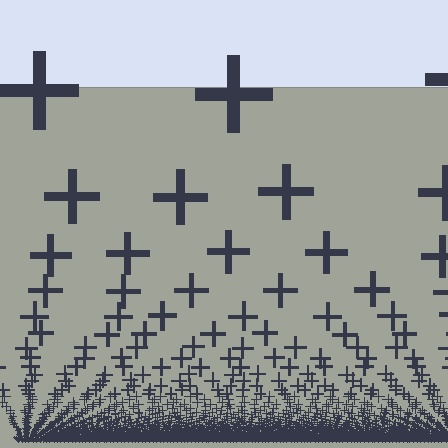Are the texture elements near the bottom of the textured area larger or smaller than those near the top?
Smaller. The gradient is inverted — elements near the bottom are smaller and denser.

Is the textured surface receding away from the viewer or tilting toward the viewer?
The surface appears to tilt toward the viewer. Texture elements get larger and sparser toward the top.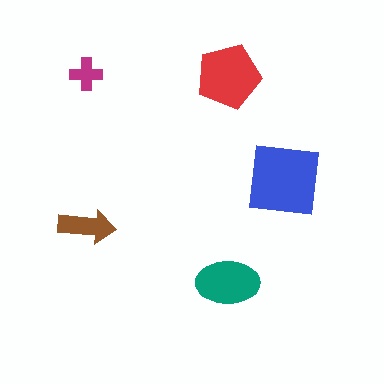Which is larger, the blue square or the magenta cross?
The blue square.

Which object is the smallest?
The magenta cross.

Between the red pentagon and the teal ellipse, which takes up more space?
The red pentagon.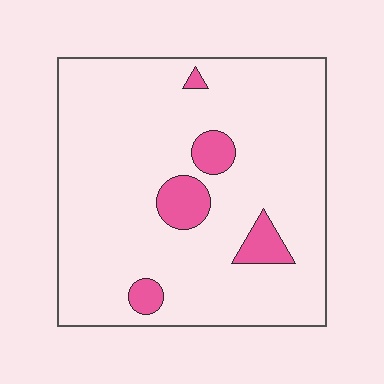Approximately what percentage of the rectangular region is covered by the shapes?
Approximately 10%.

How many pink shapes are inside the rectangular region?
5.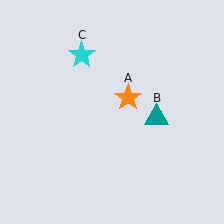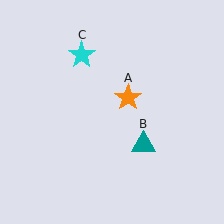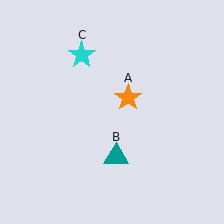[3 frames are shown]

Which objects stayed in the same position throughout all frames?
Orange star (object A) and cyan star (object C) remained stationary.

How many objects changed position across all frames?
1 object changed position: teal triangle (object B).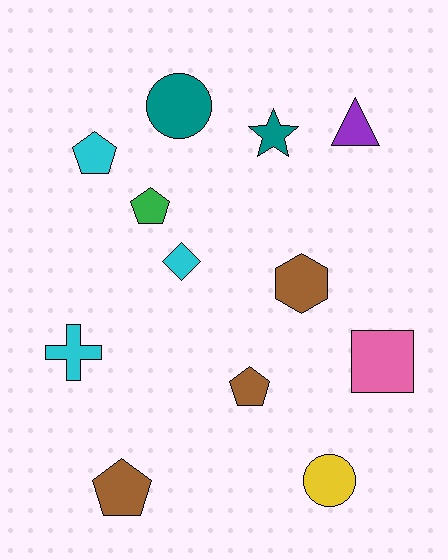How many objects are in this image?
There are 12 objects.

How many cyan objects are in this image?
There are 3 cyan objects.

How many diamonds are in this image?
There is 1 diamond.